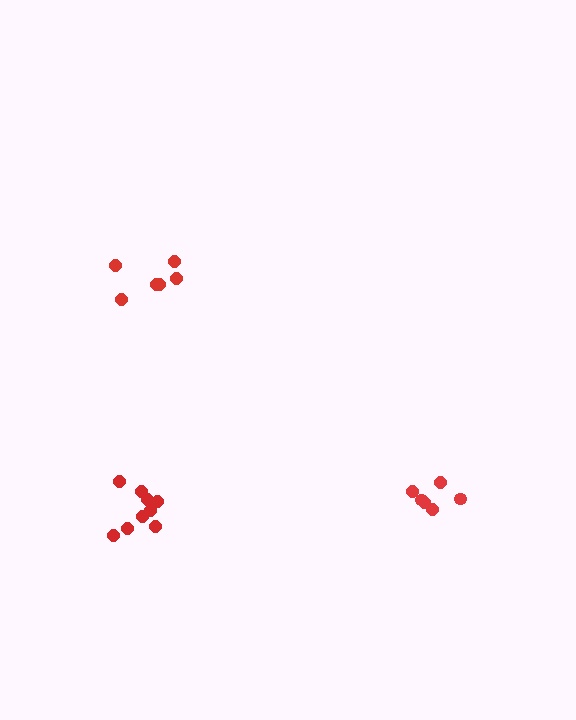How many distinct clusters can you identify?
There are 3 distinct clusters.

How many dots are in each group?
Group 1: 6 dots, Group 2: 6 dots, Group 3: 9 dots (21 total).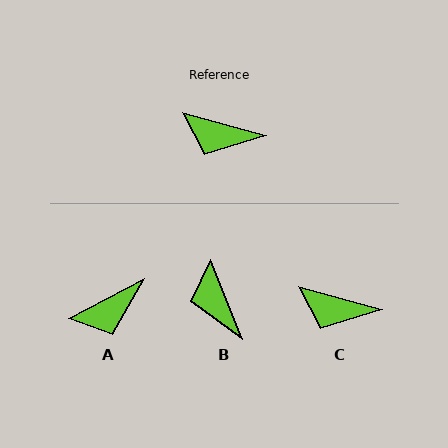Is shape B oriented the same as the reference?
No, it is off by about 54 degrees.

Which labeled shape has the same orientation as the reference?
C.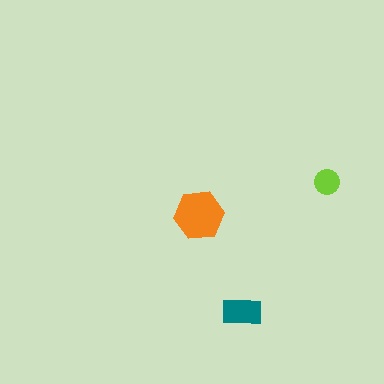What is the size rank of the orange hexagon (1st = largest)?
1st.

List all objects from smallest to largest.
The lime circle, the teal rectangle, the orange hexagon.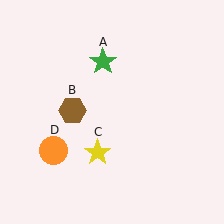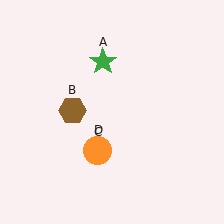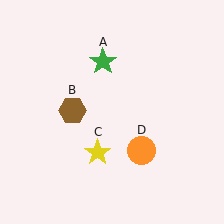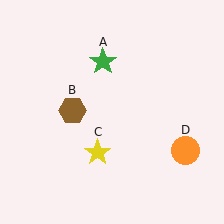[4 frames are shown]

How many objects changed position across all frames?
1 object changed position: orange circle (object D).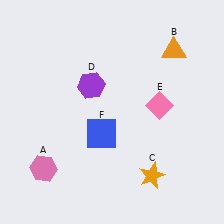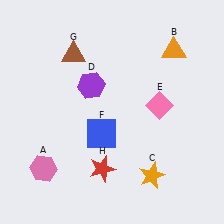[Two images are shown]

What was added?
A brown triangle (G), a red star (H) were added in Image 2.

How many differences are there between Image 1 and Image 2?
There are 2 differences between the two images.